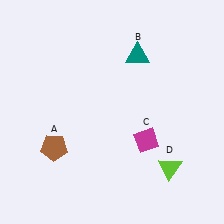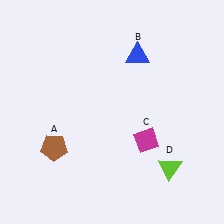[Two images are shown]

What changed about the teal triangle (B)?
In Image 1, B is teal. In Image 2, it changed to blue.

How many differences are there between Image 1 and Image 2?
There is 1 difference between the two images.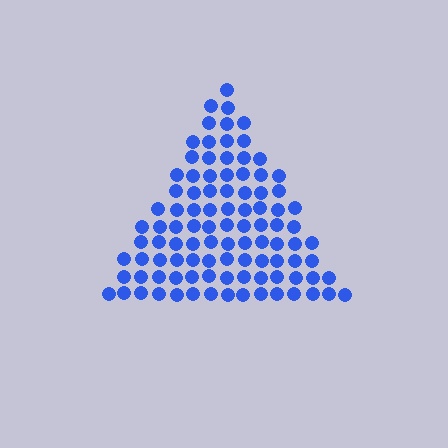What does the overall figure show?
The overall figure shows a triangle.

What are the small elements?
The small elements are circles.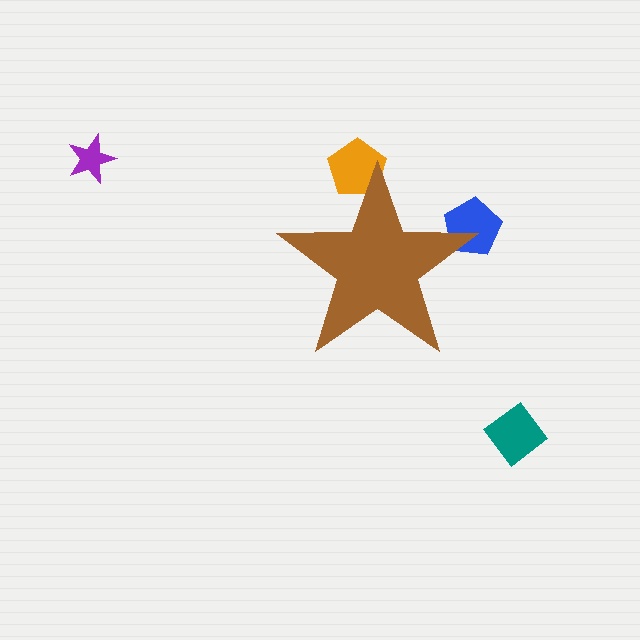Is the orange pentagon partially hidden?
Yes, the orange pentagon is partially hidden behind the brown star.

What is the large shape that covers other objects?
A brown star.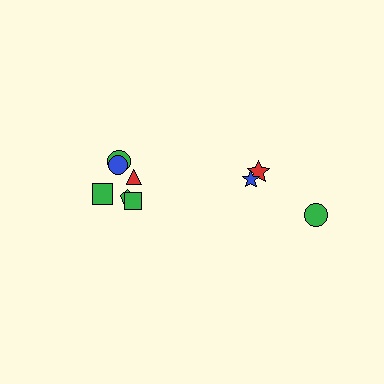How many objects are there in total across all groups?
There are 9 objects.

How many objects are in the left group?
There are 6 objects.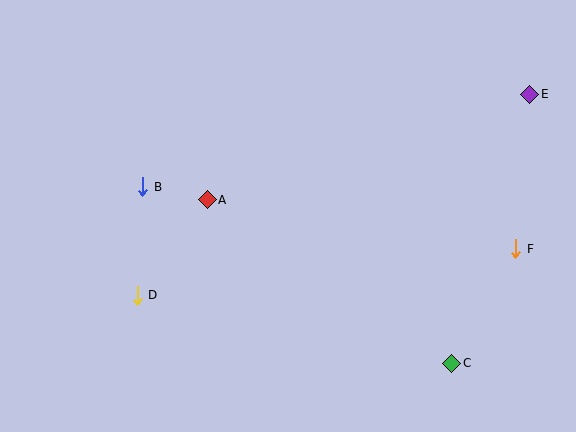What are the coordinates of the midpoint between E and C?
The midpoint between E and C is at (491, 229).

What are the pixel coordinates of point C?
Point C is at (452, 363).